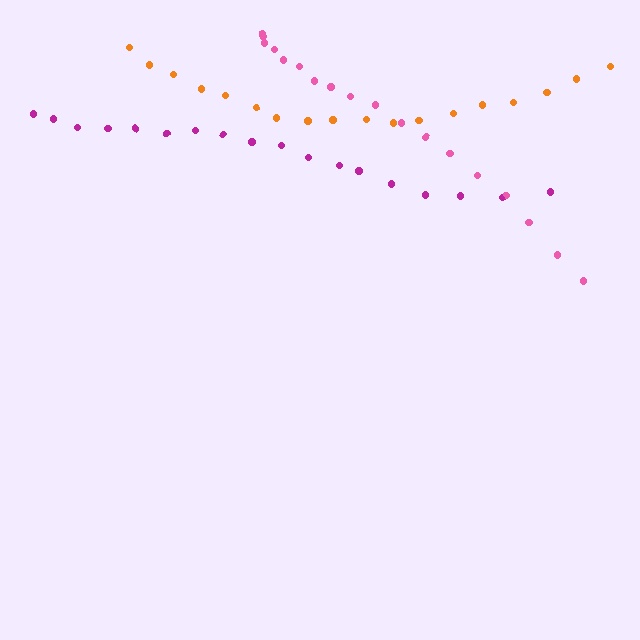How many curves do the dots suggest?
There are 3 distinct paths.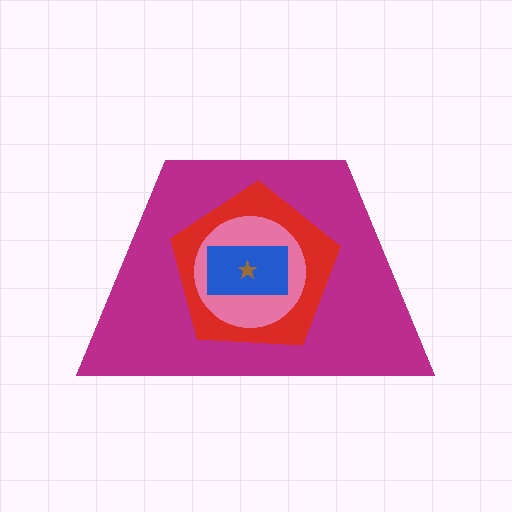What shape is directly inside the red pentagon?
The pink circle.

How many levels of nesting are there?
5.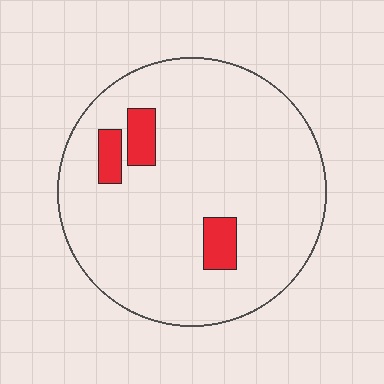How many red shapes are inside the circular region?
3.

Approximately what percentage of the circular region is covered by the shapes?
Approximately 10%.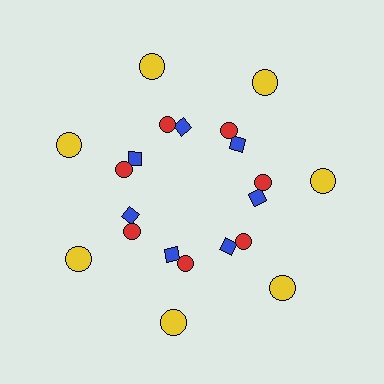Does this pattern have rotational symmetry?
Yes, this pattern has 7-fold rotational symmetry. It looks the same after rotating 51 degrees around the center.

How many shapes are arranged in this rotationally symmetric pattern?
There are 21 shapes, arranged in 7 groups of 3.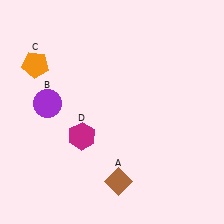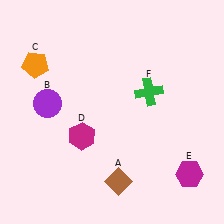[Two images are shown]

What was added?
A magenta hexagon (E), a green cross (F) were added in Image 2.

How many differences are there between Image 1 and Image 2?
There are 2 differences between the two images.